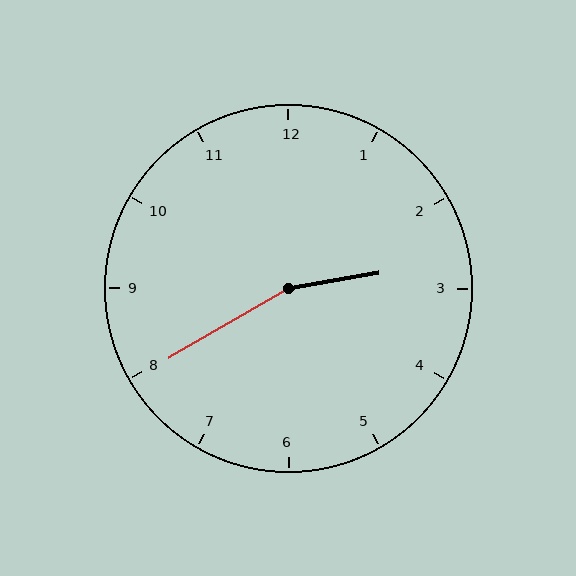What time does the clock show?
2:40.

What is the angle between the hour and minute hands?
Approximately 160 degrees.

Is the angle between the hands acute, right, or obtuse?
It is obtuse.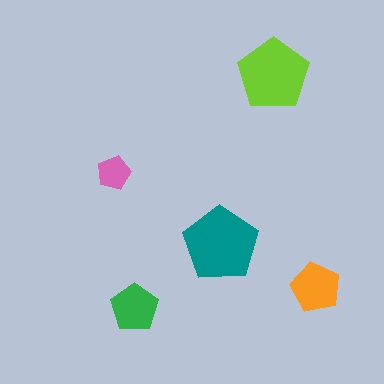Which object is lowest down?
The green pentagon is bottommost.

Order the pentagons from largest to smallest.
the teal one, the lime one, the orange one, the green one, the pink one.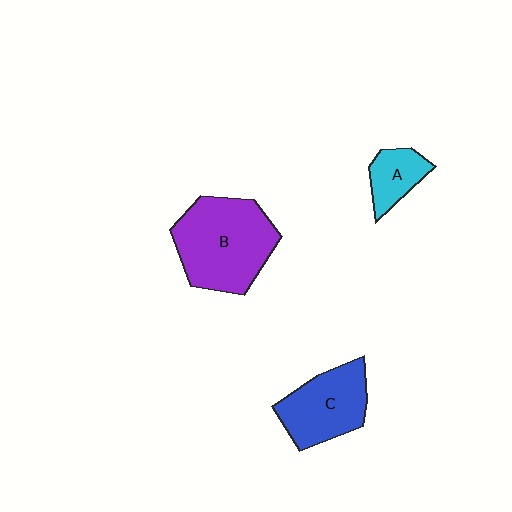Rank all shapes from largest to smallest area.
From largest to smallest: B (purple), C (blue), A (cyan).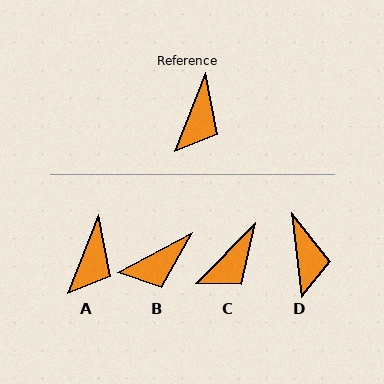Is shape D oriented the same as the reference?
No, it is off by about 28 degrees.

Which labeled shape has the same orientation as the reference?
A.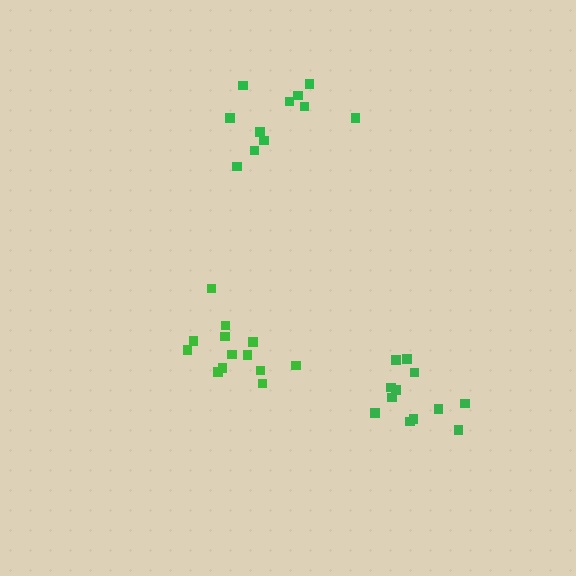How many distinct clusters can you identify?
There are 3 distinct clusters.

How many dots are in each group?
Group 1: 13 dots, Group 2: 12 dots, Group 3: 11 dots (36 total).